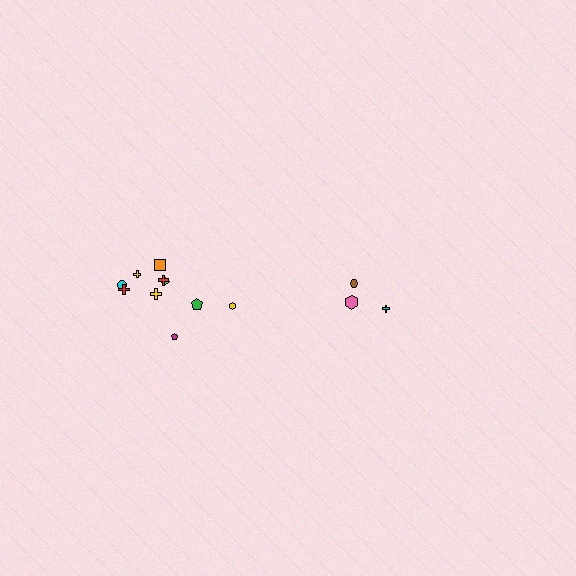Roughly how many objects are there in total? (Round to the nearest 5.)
Roughly 15 objects in total.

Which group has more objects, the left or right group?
The left group.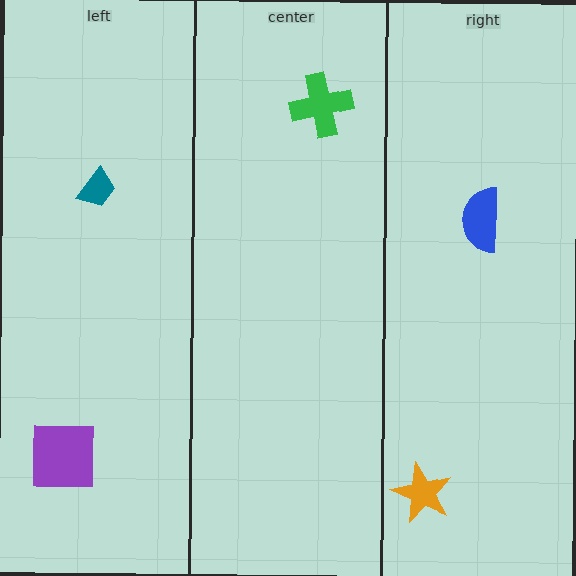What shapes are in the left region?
The teal trapezoid, the purple square.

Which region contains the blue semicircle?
The right region.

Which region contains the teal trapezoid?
The left region.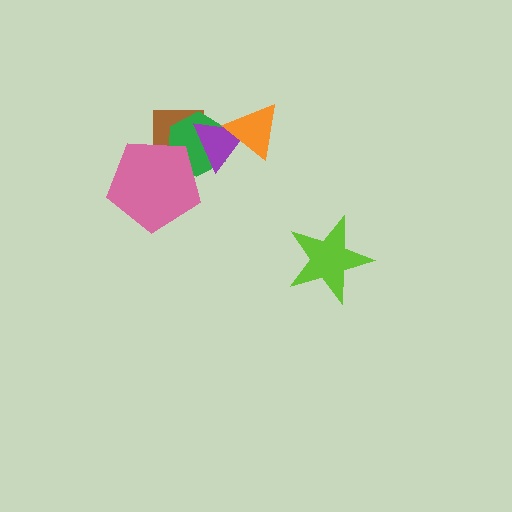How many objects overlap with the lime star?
0 objects overlap with the lime star.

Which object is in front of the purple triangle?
The orange triangle is in front of the purple triangle.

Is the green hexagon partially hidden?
Yes, it is partially covered by another shape.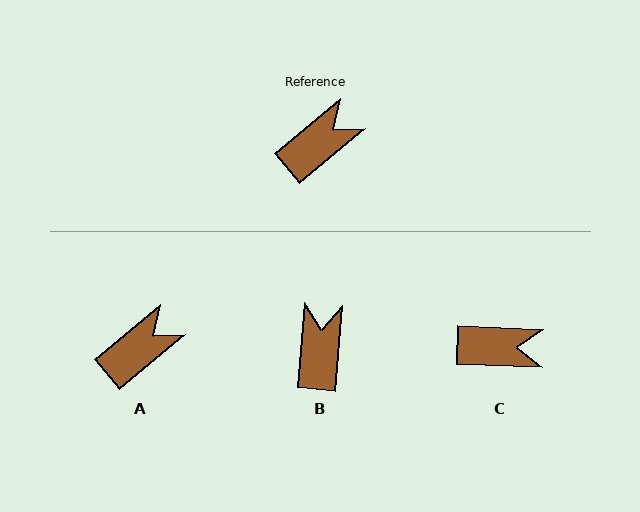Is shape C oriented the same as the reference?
No, it is off by about 42 degrees.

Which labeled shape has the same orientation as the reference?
A.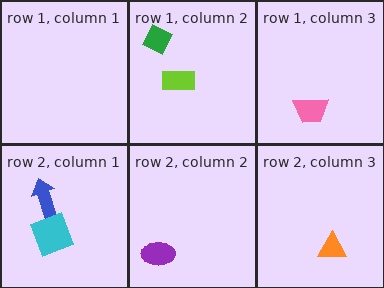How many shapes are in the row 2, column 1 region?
2.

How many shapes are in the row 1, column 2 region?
2.